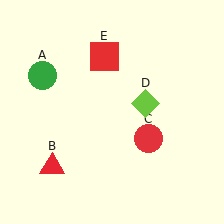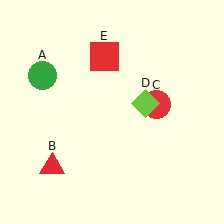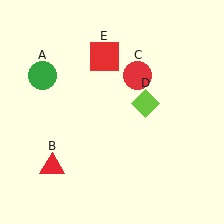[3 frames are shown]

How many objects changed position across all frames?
1 object changed position: red circle (object C).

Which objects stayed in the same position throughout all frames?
Green circle (object A) and red triangle (object B) and lime diamond (object D) and red square (object E) remained stationary.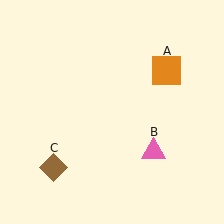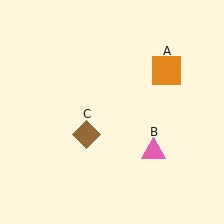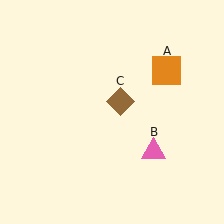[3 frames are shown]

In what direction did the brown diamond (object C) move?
The brown diamond (object C) moved up and to the right.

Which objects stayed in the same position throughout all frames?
Orange square (object A) and pink triangle (object B) remained stationary.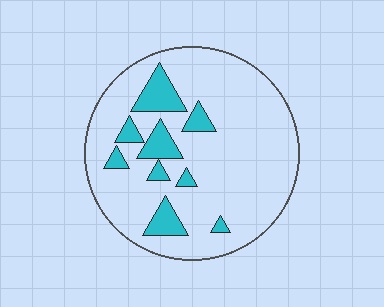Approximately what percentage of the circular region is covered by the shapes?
Approximately 15%.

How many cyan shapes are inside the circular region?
9.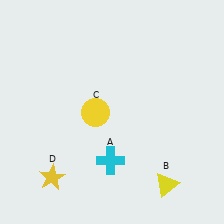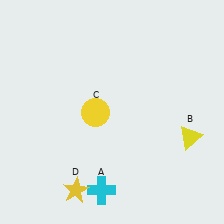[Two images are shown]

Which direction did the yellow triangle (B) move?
The yellow triangle (B) moved up.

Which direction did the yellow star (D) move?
The yellow star (D) moved right.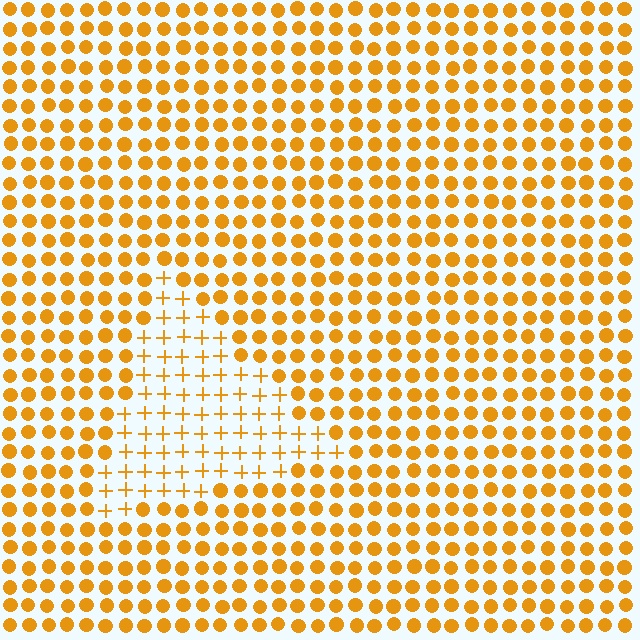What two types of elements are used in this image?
The image uses plus signs inside the triangle region and circles outside it.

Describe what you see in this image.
The image is filled with small orange elements arranged in a uniform grid. A triangle-shaped region contains plus signs, while the surrounding area contains circles. The boundary is defined purely by the change in element shape.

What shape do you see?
I see a triangle.